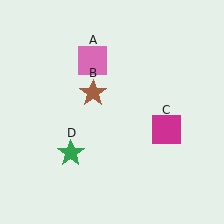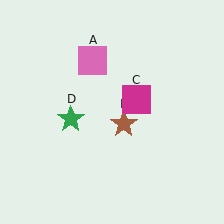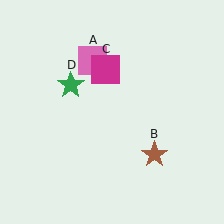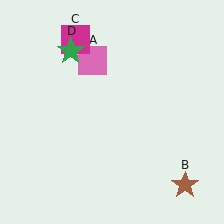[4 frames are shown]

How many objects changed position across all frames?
3 objects changed position: brown star (object B), magenta square (object C), green star (object D).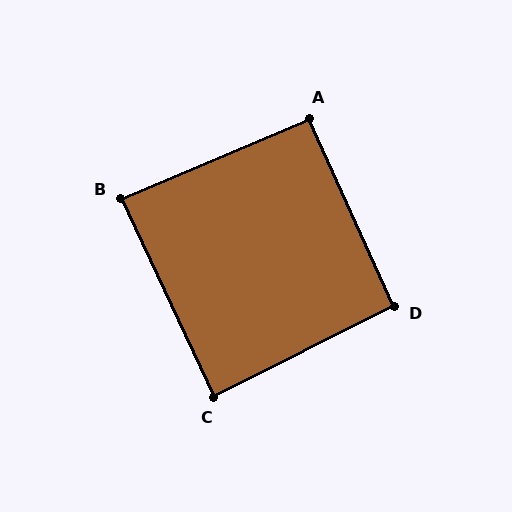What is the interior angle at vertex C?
Approximately 88 degrees (approximately right).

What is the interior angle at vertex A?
Approximately 92 degrees (approximately right).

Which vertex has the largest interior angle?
D, at approximately 92 degrees.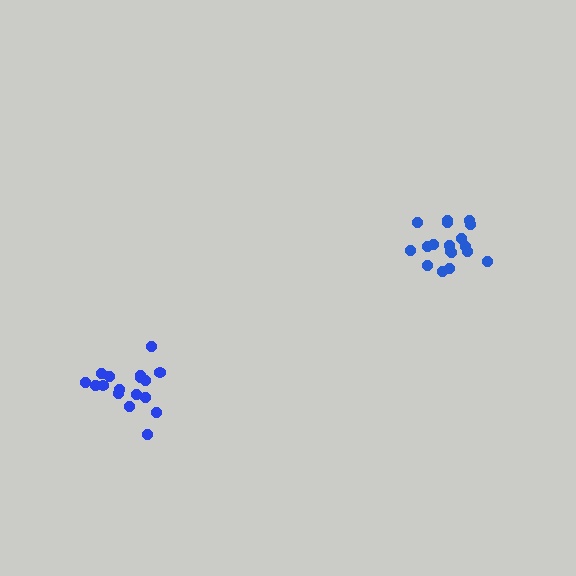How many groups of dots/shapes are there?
There are 2 groups.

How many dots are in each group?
Group 1: 17 dots, Group 2: 18 dots (35 total).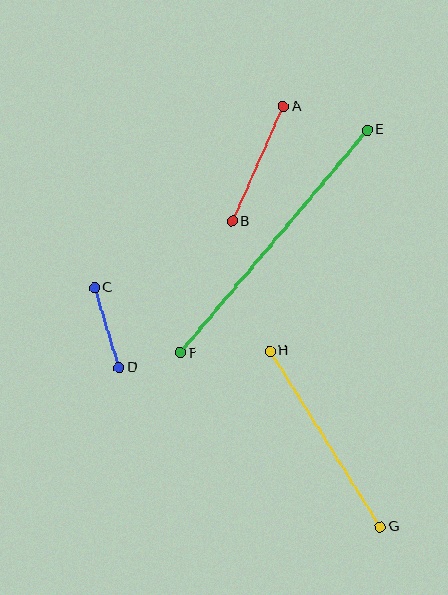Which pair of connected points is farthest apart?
Points E and F are farthest apart.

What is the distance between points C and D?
The distance is approximately 84 pixels.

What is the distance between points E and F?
The distance is approximately 291 pixels.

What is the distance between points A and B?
The distance is approximately 125 pixels.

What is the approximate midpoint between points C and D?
The midpoint is at approximately (107, 328) pixels.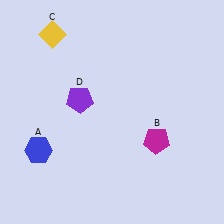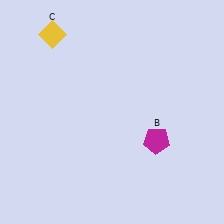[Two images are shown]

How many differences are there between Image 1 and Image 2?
There are 2 differences between the two images.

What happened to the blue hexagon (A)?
The blue hexagon (A) was removed in Image 2. It was in the bottom-left area of Image 1.